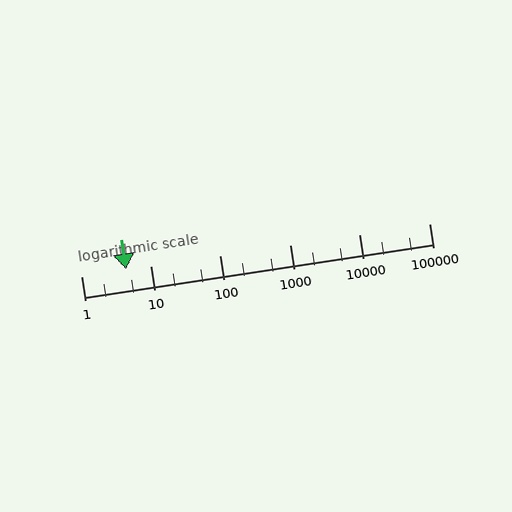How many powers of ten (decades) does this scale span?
The scale spans 5 decades, from 1 to 100000.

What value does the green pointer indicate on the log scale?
The pointer indicates approximately 4.5.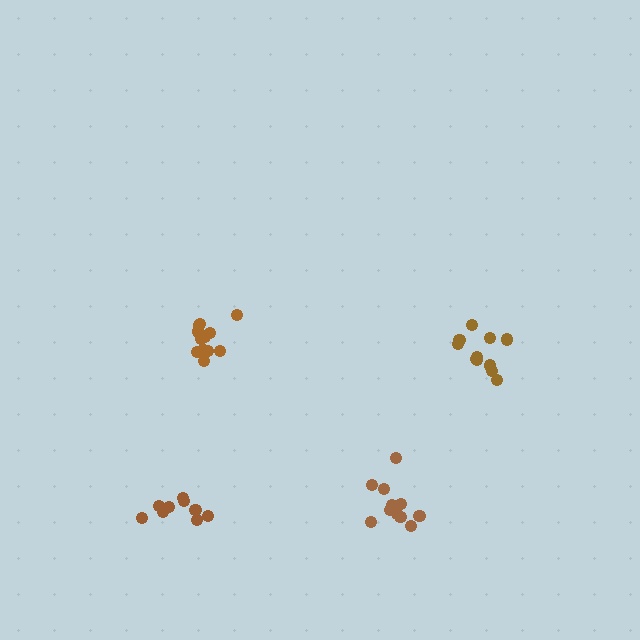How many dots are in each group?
Group 1: 13 dots, Group 2: 11 dots, Group 3: 11 dots, Group 4: 9 dots (44 total).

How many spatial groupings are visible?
There are 4 spatial groupings.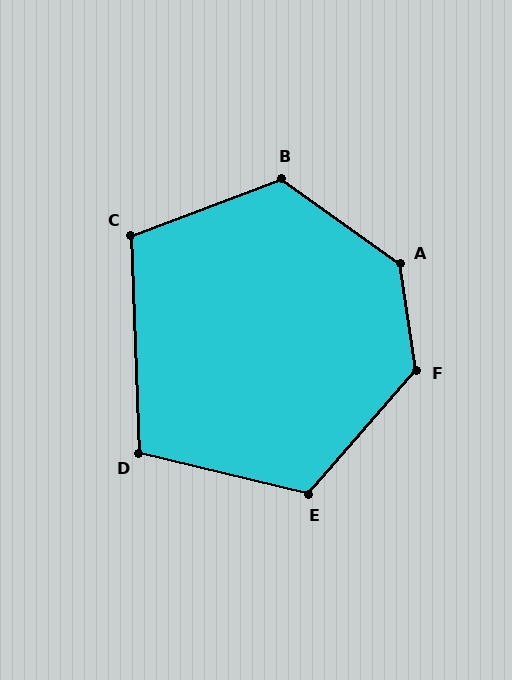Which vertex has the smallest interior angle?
D, at approximately 106 degrees.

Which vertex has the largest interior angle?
A, at approximately 134 degrees.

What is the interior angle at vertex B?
Approximately 124 degrees (obtuse).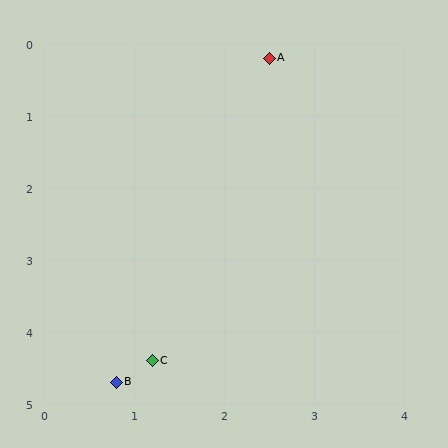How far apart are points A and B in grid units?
Points A and B are about 4.8 grid units apart.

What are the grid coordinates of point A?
Point A is at approximately (2.5, 0.2).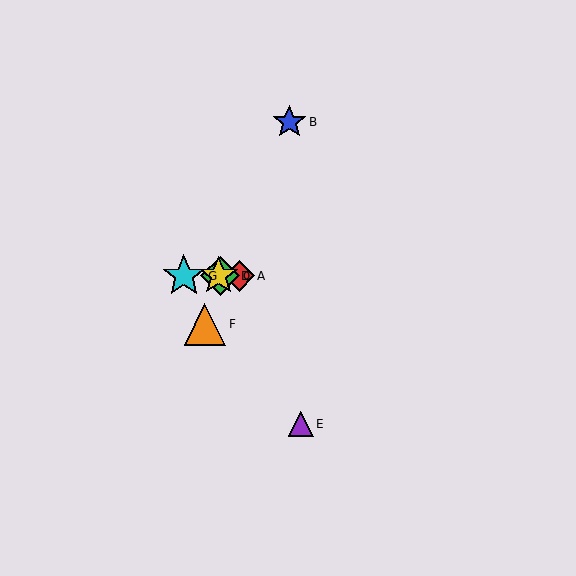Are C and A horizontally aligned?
Yes, both are at y≈276.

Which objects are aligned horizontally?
Objects A, C, D, G are aligned horizontally.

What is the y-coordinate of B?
Object B is at y≈122.